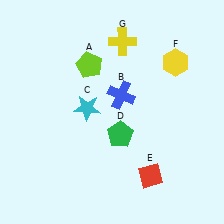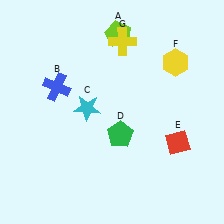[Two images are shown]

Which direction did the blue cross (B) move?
The blue cross (B) moved left.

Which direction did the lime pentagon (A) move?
The lime pentagon (A) moved up.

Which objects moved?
The objects that moved are: the lime pentagon (A), the blue cross (B), the red diamond (E).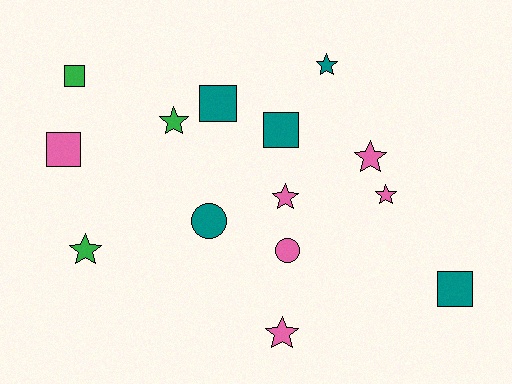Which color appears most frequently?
Pink, with 6 objects.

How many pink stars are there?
There are 4 pink stars.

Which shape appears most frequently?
Star, with 7 objects.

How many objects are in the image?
There are 14 objects.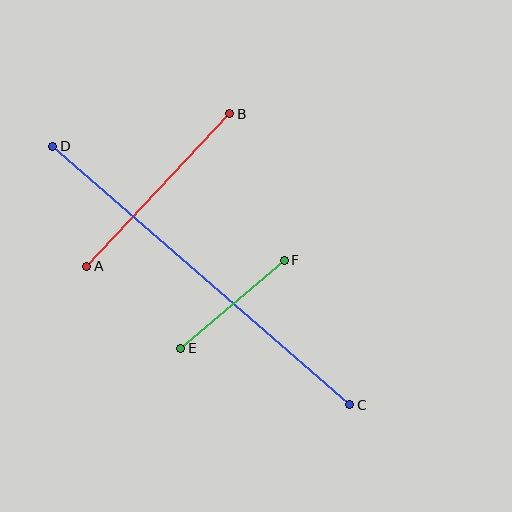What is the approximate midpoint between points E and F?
The midpoint is at approximately (233, 304) pixels.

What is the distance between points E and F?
The distance is approximately 136 pixels.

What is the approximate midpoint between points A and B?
The midpoint is at approximately (158, 190) pixels.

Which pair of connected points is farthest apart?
Points C and D are farthest apart.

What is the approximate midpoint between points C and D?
The midpoint is at approximately (201, 276) pixels.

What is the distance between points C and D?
The distance is approximately 394 pixels.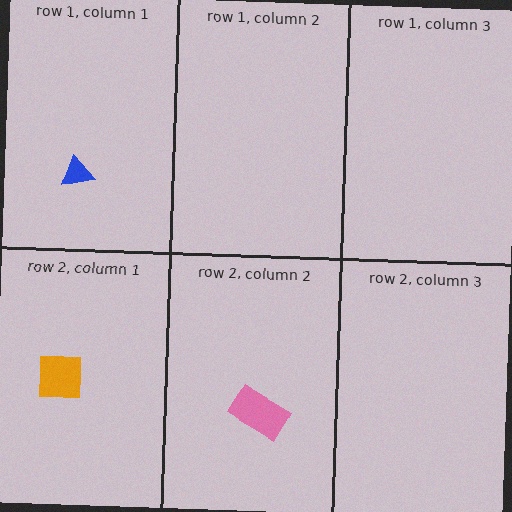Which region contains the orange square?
The row 2, column 1 region.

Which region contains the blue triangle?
The row 1, column 1 region.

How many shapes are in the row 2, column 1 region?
1.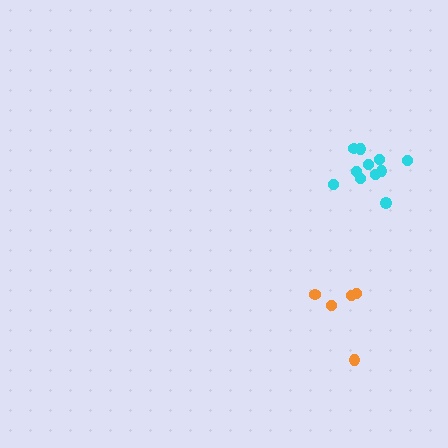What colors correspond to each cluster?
The clusters are colored: cyan, orange.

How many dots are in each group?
Group 1: 11 dots, Group 2: 5 dots (16 total).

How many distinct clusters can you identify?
There are 2 distinct clusters.